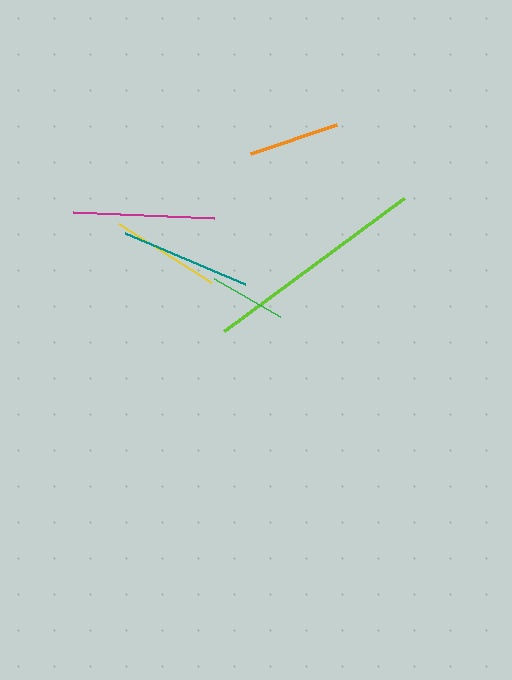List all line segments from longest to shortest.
From longest to shortest: lime, magenta, teal, yellow, orange, green.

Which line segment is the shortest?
The green line is the shortest at approximately 76 pixels.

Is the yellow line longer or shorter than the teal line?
The teal line is longer than the yellow line.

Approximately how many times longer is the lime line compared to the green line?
The lime line is approximately 2.9 times the length of the green line.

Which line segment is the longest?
The lime line is the longest at approximately 224 pixels.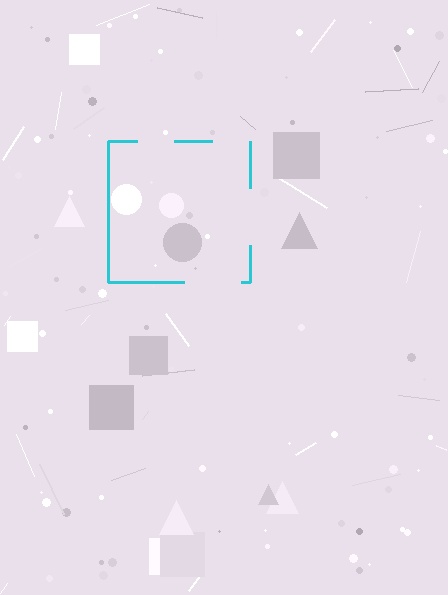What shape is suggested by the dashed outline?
The dashed outline suggests a square.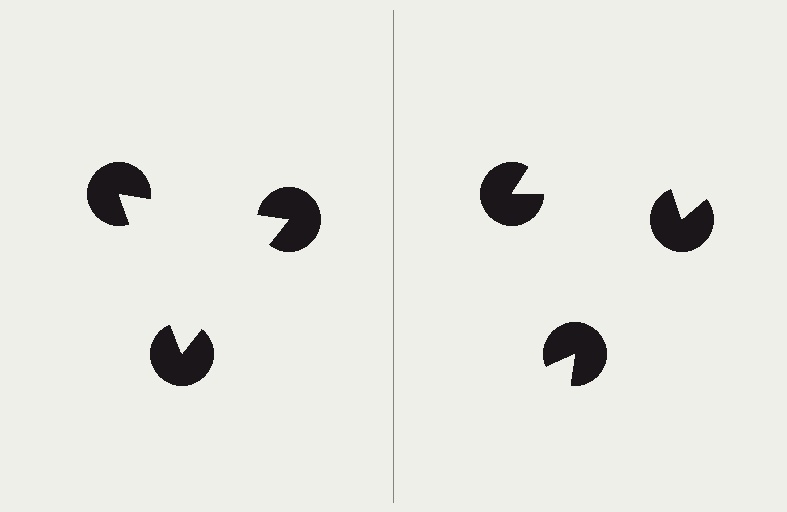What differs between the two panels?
The pac-man discs are positioned identically on both sides; only the wedge orientations differ. On the left they align to a triangle; on the right they are misaligned.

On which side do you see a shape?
An illusory triangle appears on the left side. On the right side the wedge cuts are rotated, so no coherent shape forms.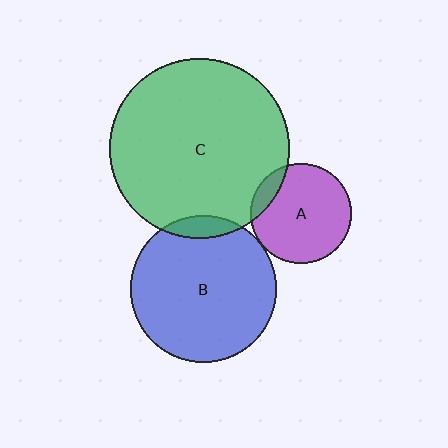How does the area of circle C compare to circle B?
Approximately 1.5 times.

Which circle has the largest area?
Circle C (green).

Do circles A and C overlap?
Yes.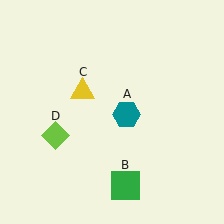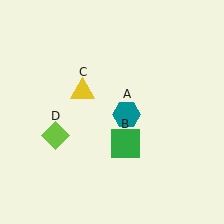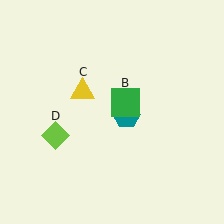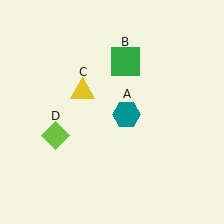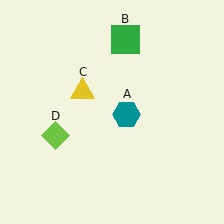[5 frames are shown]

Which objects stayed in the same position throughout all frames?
Teal hexagon (object A) and yellow triangle (object C) and lime diamond (object D) remained stationary.